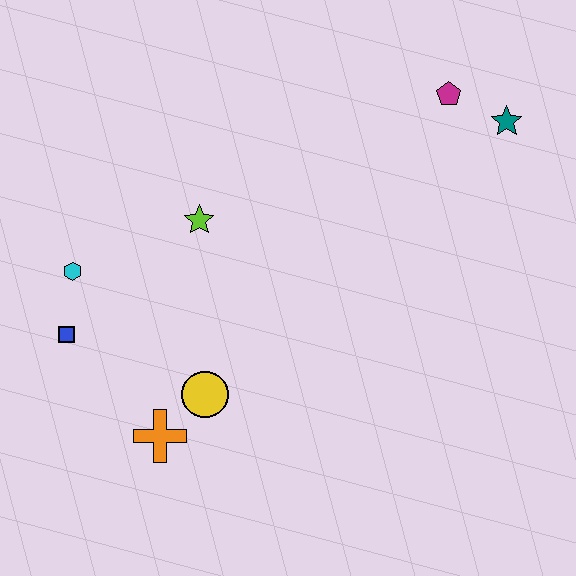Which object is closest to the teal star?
The magenta pentagon is closest to the teal star.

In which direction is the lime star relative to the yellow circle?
The lime star is above the yellow circle.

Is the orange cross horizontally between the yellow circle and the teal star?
No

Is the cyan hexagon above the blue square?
Yes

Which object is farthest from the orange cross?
The teal star is farthest from the orange cross.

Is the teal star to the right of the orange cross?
Yes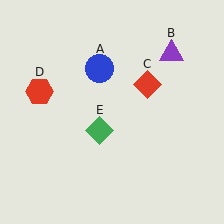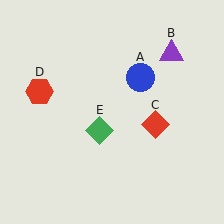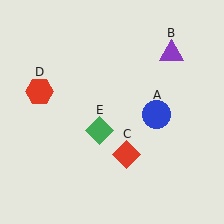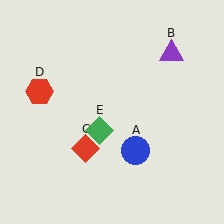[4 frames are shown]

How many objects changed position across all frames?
2 objects changed position: blue circle (object A), red diamond (object C).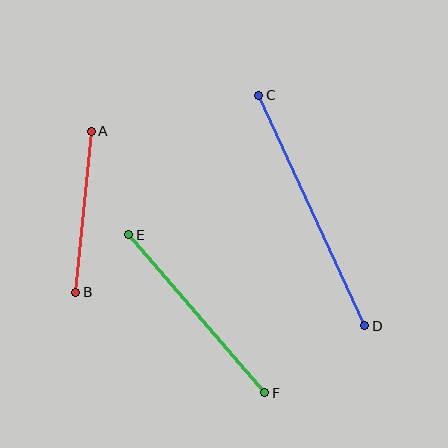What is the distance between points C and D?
The distance is approximately 254 pixels.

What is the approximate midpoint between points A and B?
The midpoint is at approximately (83, 212) pixels.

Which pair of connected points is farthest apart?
Points C and D are farthest apart.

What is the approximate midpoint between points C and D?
The midpoint is at approximately (312, 211) pixels.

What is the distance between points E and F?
The distance is approximately 209 pixels.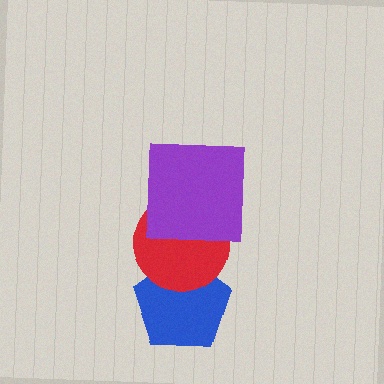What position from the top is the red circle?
The red circle is 2nd from the top.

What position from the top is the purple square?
The purple square is 1st from the top.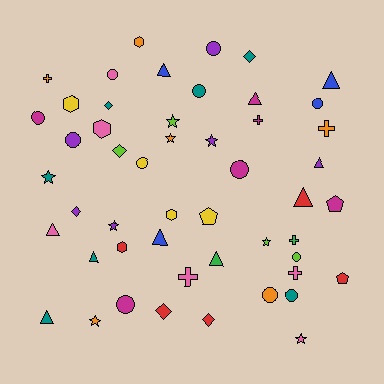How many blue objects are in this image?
There are 4 blue objects.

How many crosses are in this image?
There are 6 crosses.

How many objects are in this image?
There are 50 objects.